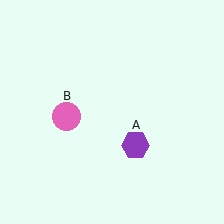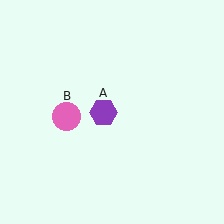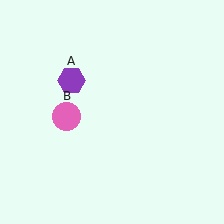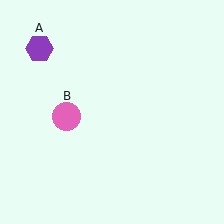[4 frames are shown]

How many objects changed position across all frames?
1 object changed position: purple hexagon (object A).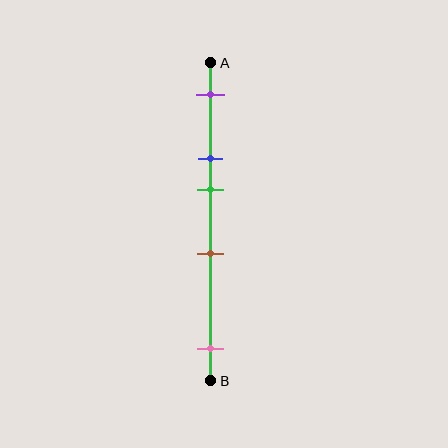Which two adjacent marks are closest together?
The blue and green marks are the closest adjacent pair.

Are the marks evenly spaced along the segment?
No, the marks are not evenly spaced.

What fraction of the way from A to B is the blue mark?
The blue mark is approximately 30% (0.3) of the way from A to B.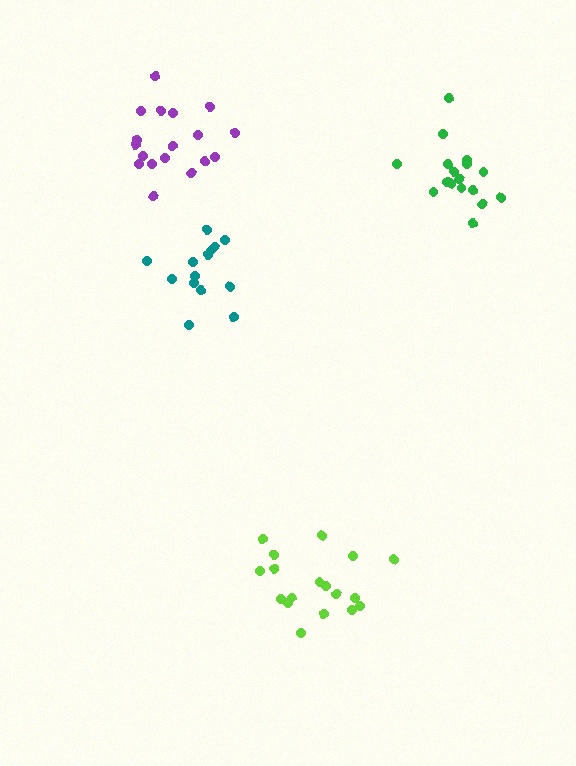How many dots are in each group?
Group 1: 17 dots, Group 2: 14 dots, Group 3: 18 dots, Group 4: 18 dots (67 total).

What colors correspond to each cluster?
The clusters are colored: green, teal, purple, lime.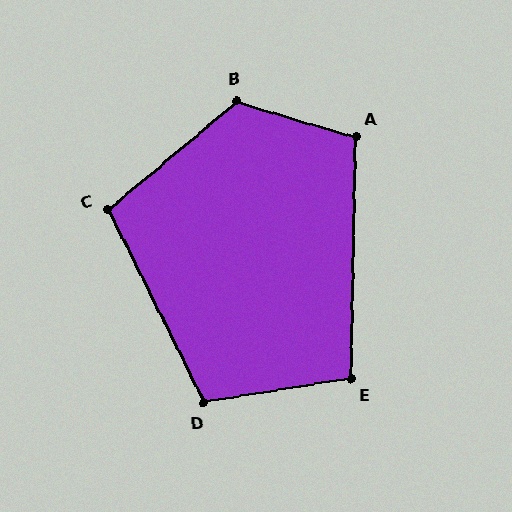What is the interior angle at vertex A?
Approximately 105 degrees (obtuse).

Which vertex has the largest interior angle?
B, at approximately 124 degrees.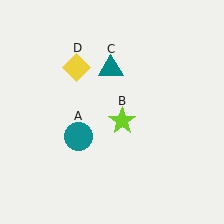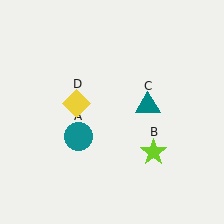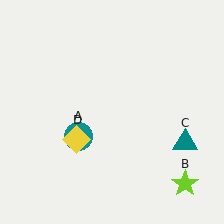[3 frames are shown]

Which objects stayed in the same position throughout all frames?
Teal circle (object A) remained stationary.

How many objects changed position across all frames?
3 objects changed position: lime star (object B), teal triangle (object C), yellow diamond (object D).